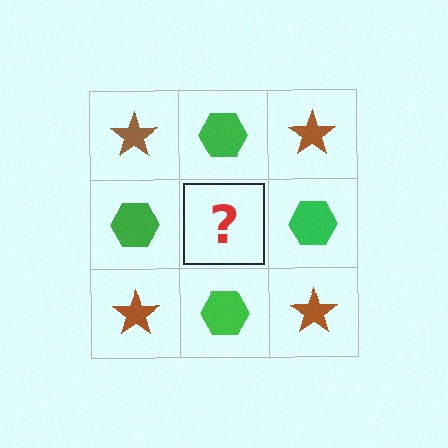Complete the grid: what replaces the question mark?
The question mark should be replaced with a brown star.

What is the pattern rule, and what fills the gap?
The rule is that it alternates brown star and green hexagon in a checkerboard pattern. The gap should be filled with a brown star.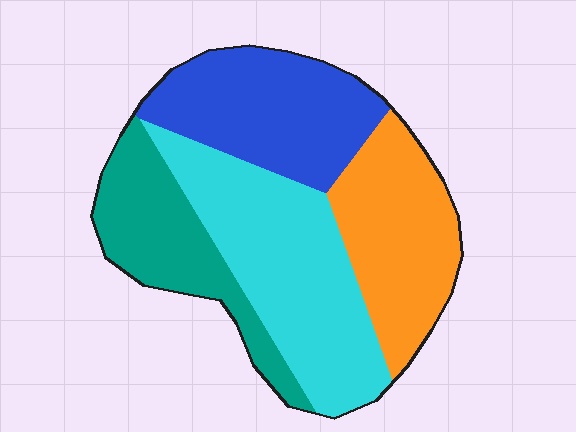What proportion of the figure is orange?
Orange takes up less than a quarter of the figure.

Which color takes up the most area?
Cyan, at roughly 35%.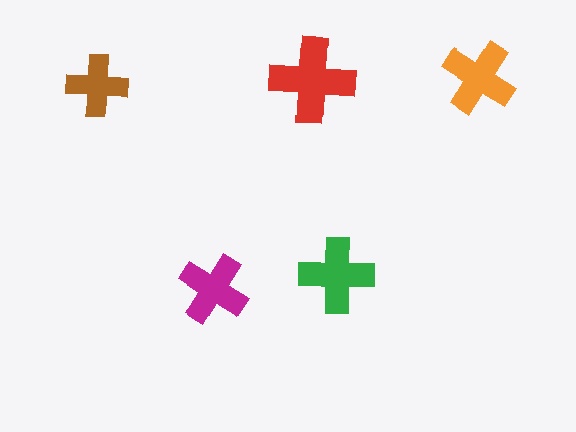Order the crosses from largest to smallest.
the red one, the green one, the orange one, the magenta one, the brown one.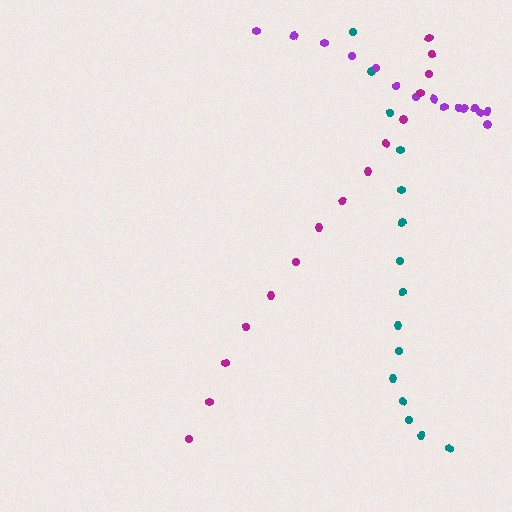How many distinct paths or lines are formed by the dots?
There are 3 distinct paths.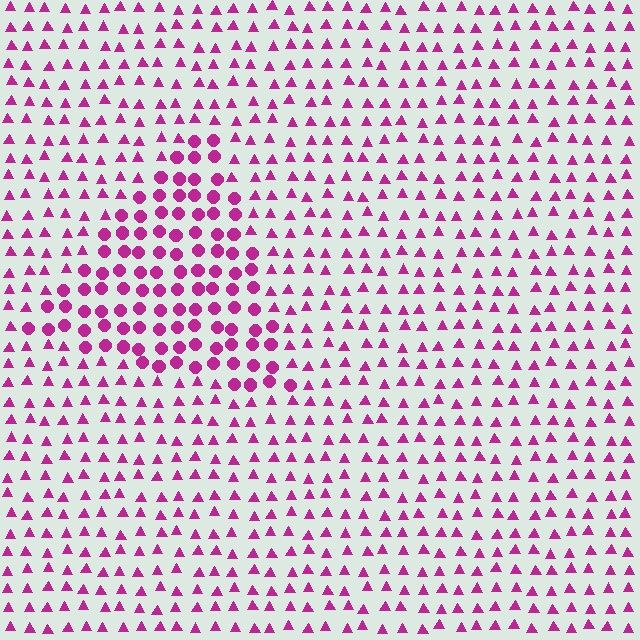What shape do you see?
I see a triangle.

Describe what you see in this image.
The image is filled with small magenta elements arranged in a uniform grid. A triangle-shaped region contains circles, while the surrounding area contains triangles. The boundary is defined purely by the change in element shape.